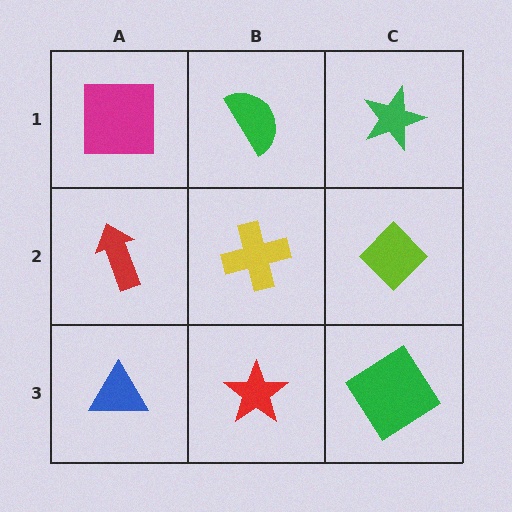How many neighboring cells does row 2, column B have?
4.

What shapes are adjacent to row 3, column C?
A lime diamond (row 2, column C), a red star (row 3, column B).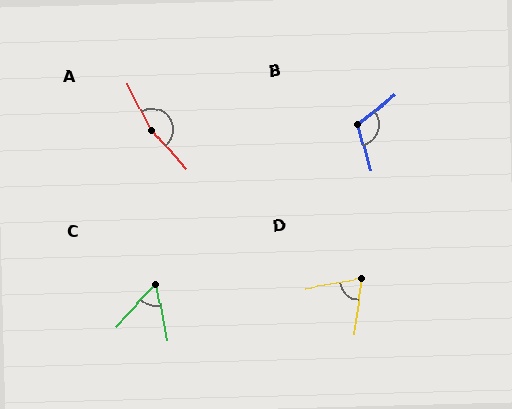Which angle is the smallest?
C, at approximately 54 degrees.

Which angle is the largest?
A, at approximately 165 degrees.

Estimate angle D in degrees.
Approximately 72 degrees.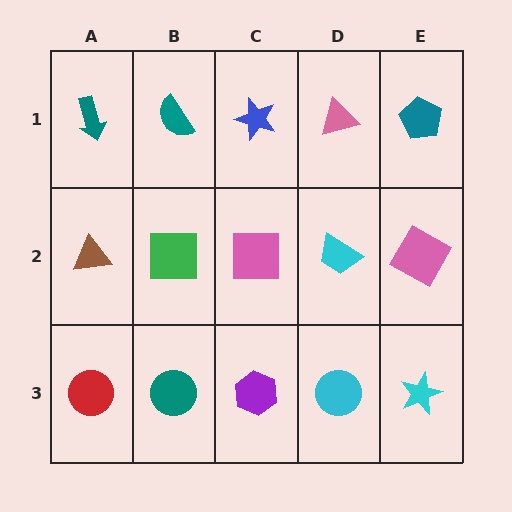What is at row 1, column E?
A teal pentagon.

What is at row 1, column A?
A teal arrow.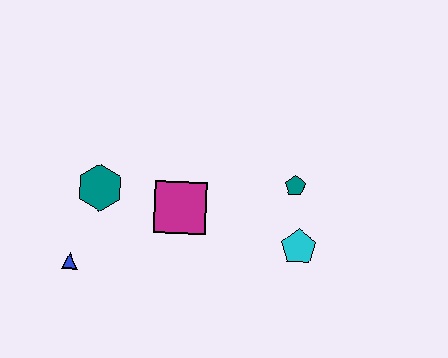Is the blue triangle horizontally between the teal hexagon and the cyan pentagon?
No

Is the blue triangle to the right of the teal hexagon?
No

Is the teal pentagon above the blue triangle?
Yes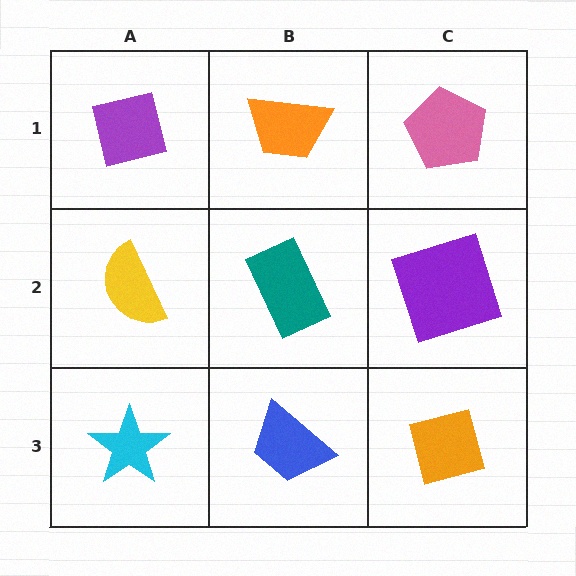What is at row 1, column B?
An orange trapezoid.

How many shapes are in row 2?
3 shapes.